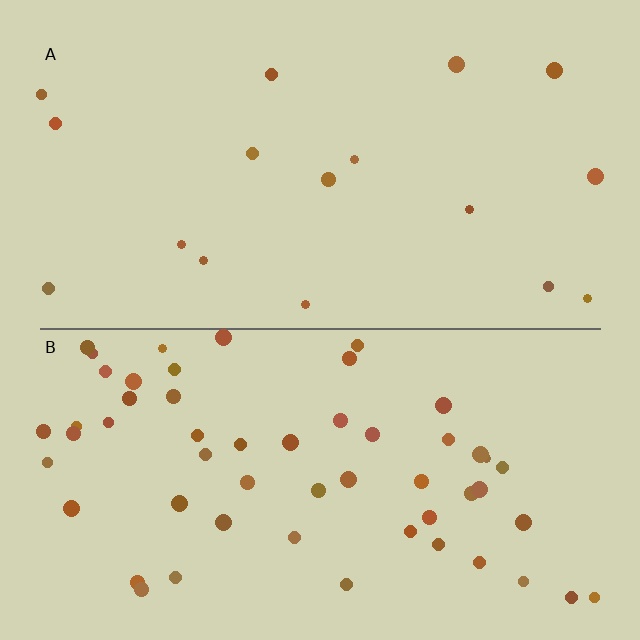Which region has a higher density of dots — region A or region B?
B (the bottom).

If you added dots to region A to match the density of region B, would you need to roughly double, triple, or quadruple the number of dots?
Approximately triple.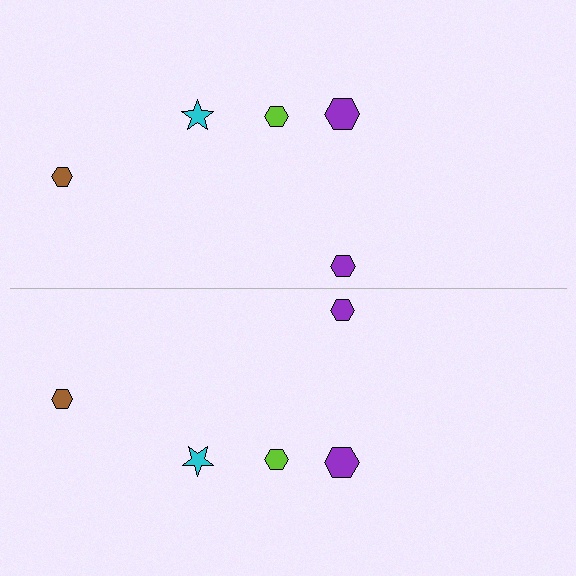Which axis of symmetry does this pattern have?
The pattern has a horizontal axis of symmetry running through the center of the image.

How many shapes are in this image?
There are 10 shapes in this image.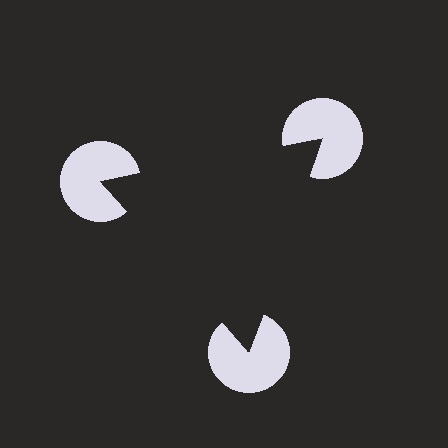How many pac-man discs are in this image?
There are 3 — one at each vertex of the illusory triangle.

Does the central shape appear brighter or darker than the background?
It typically appears slightly darker than the background, even though no actual brightness change is drawn.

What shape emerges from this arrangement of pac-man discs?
An illusory triangle — its edges are inferred from the aligned wedge cuts in the pac-man discs, not physically drawn.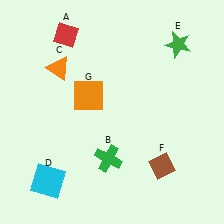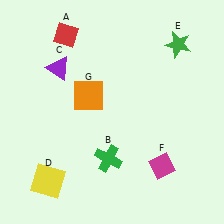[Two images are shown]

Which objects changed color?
C changed from orange to purple. D changed from cyan to yellow. F changed from brown to magenta.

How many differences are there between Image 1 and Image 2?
There are 3 differences between the two images.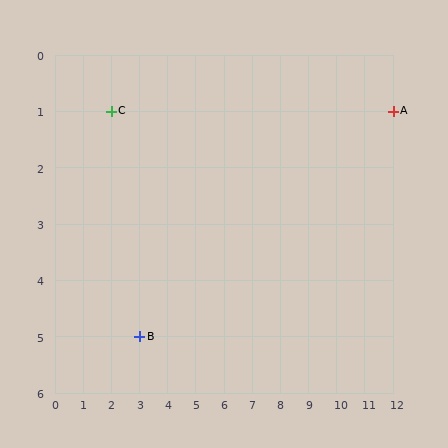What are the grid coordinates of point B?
Point B is at grid coordinates (3, 5).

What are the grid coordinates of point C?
Point C is at grid coordinates (2, 1).